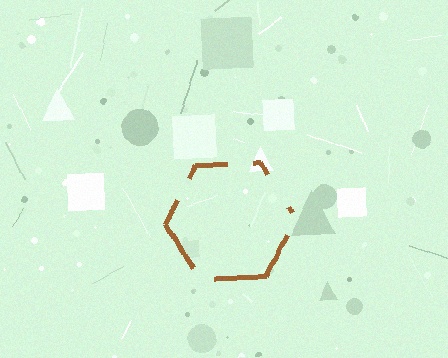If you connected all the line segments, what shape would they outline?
They would outline a hexagon.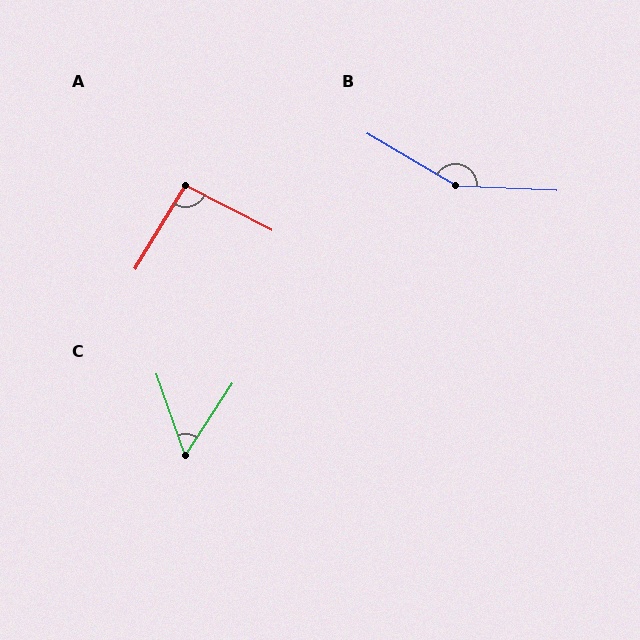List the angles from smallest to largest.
C (53°), A (94°), B (152°).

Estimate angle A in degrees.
Approximately 94 degrees.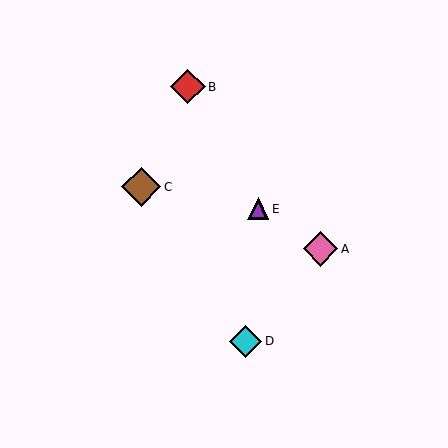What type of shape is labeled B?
Shape B is a red diamond.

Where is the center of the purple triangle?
The center of the purple triangle is at (258, 209).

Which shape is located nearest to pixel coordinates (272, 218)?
The purple triangle (labeled E) at (258, 209) is nearest to that location.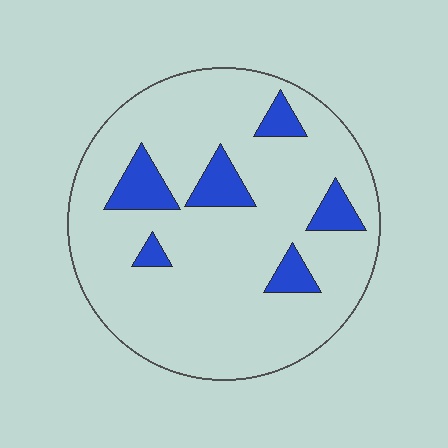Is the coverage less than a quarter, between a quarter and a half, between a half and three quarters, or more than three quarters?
Less than a quarter.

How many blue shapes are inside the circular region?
6.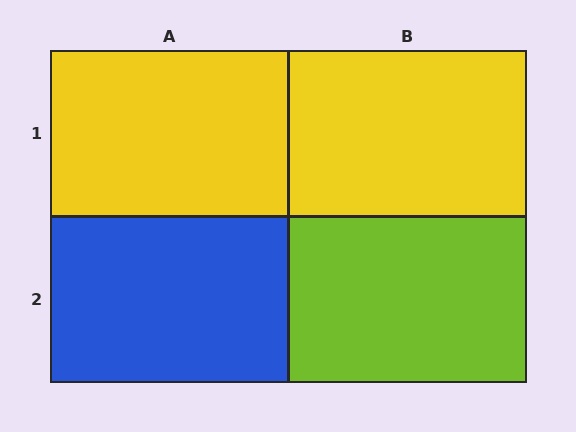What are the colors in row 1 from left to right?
Yellow, yellow.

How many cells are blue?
1 cell is blue.